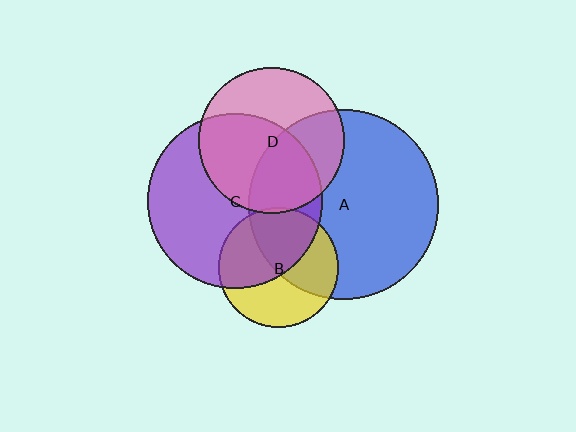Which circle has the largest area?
Circle A (blue).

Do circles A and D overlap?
Yes.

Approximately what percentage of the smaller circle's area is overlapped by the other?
Approximately 40%.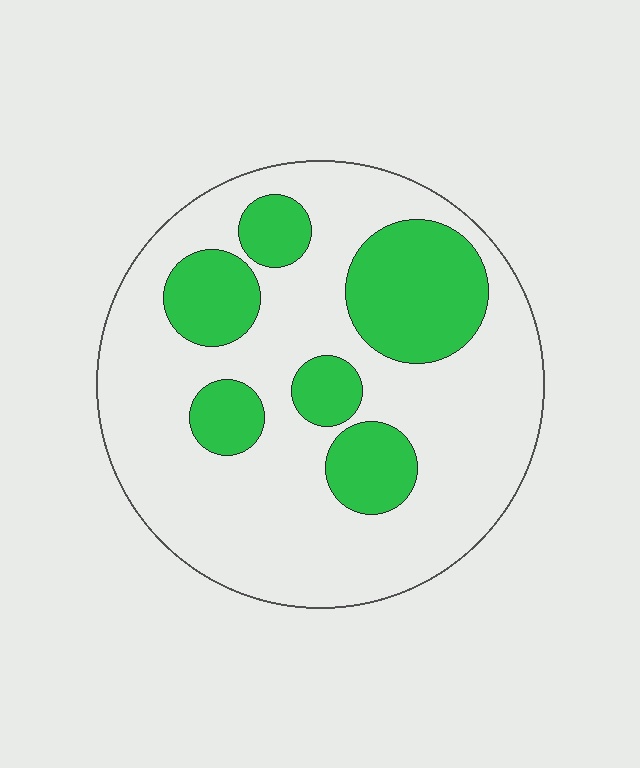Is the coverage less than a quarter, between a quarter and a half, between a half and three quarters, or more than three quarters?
Between a quarter and a half.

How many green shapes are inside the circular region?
6.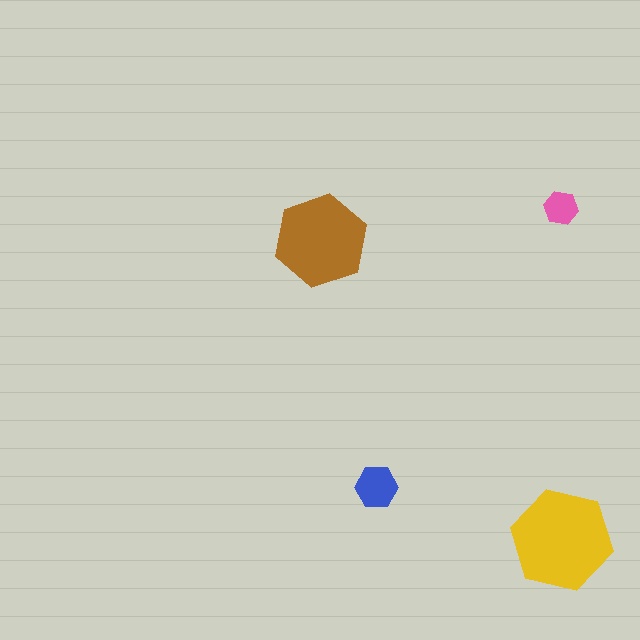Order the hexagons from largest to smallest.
the yellow one, the brown one, the blue one, the pink one.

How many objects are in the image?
There are 4 objects in the image.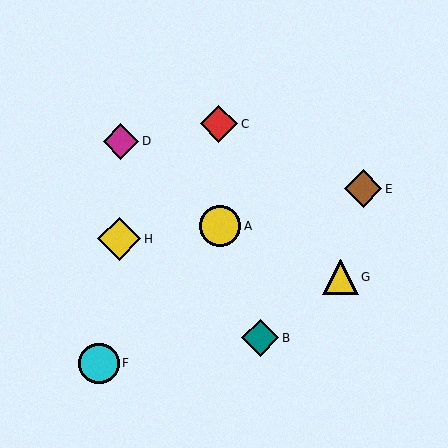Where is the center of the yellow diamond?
The center of the yellow diamond is at (119, 239).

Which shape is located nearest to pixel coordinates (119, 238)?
The yellow diamond (labeled H) at (119, 239) is nearest to that location.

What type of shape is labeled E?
Shape E is a brown diamond.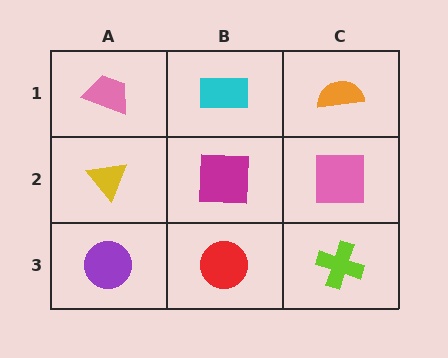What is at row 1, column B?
A cyan rectangle.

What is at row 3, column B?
A red circle.